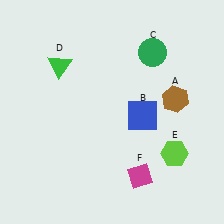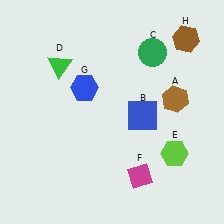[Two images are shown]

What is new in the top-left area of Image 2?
A blue hexagon (G) was added in the top-left area of Image 2.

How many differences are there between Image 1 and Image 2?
There are 2 differences between the two images.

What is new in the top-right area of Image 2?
A brown hexagon (H) was added in the top-right area of Image 2.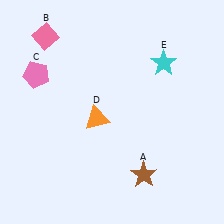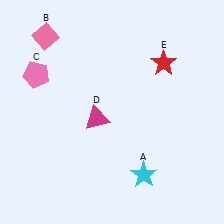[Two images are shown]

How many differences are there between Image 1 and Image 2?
There are 3 differences between the two images.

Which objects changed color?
A changed from brown to cyan. D changed from orange to magenta. E changed from cyan to red.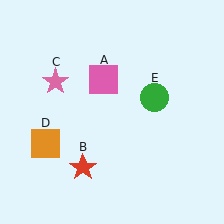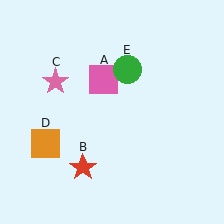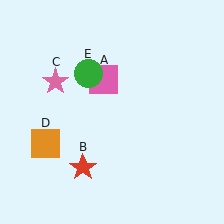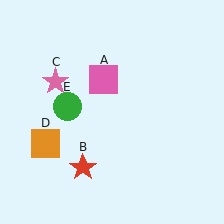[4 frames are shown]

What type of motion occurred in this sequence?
The green circle (object E) rotated counterclockwise around the center of the scene.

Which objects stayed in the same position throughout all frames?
Pink square (object A) and red star (object B) and pink star (object C) and orange square (object D) remained stationary.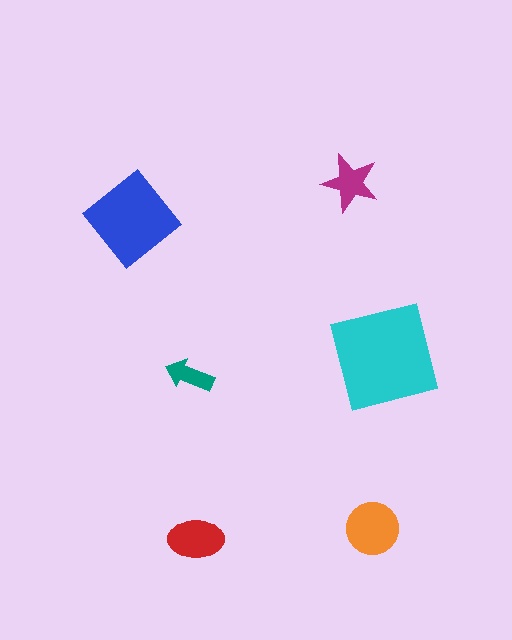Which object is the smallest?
The teal arrow.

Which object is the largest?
The cyan square.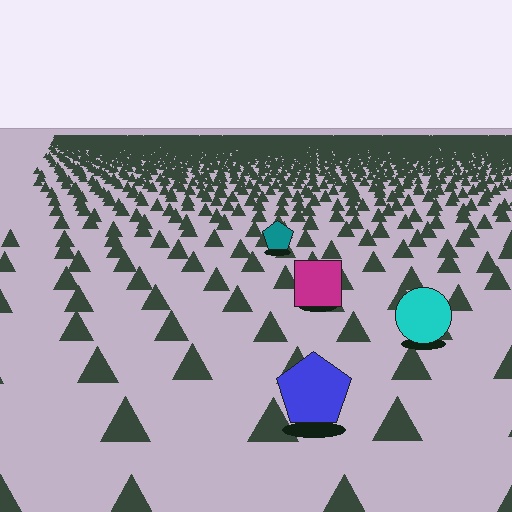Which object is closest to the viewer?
The blue pentagon is closest. The texture marks near it are larger and more spread out.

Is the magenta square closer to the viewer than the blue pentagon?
No. The blue pentagon is closer — you can tell from the texture gradient: the ground texture is coarser near it.